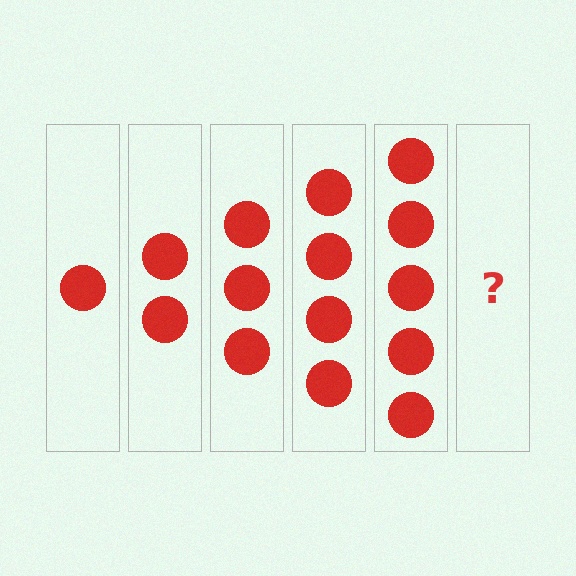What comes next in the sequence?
The next element should be 6 circles.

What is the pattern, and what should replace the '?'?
The pattern is that each step adds one more circle. The '?' should be 6 circles.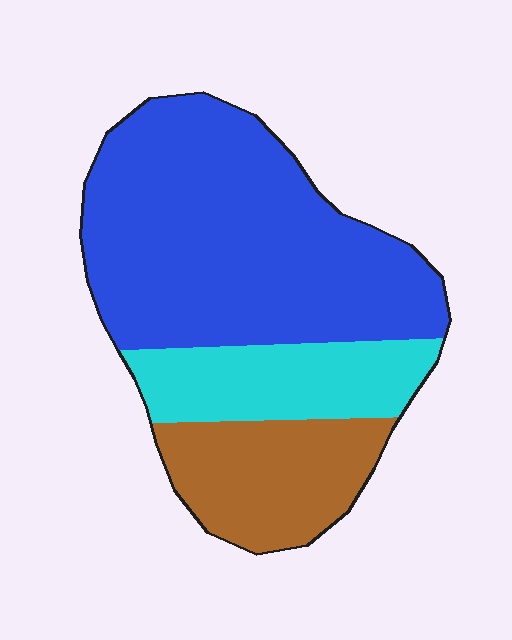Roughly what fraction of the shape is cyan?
Cyan takes up about one fifth (1/5) of the shape.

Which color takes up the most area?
Blue, at roughly 60%.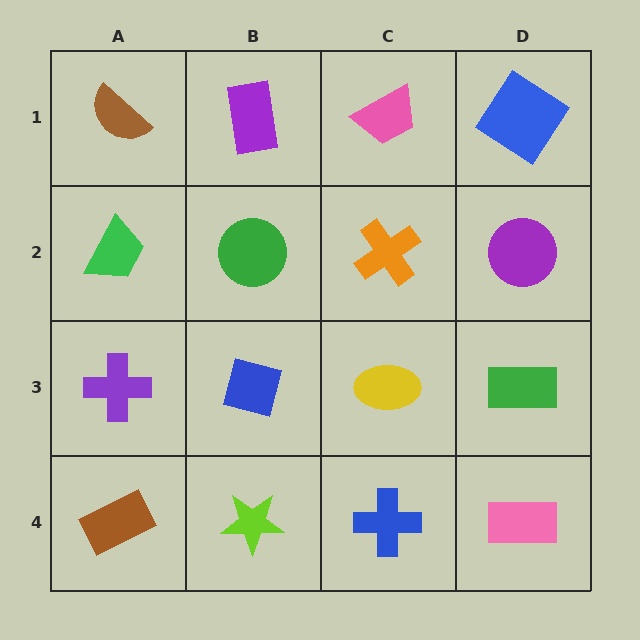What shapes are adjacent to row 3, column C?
An orange cross (row 2, column C), a blue cross (row 4, column C), a blue square (row 3, column B), a green rectangle (row 3, column D).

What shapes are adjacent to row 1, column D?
A purple circle (row 2, column D), a pink trapezoid (row 1, column C).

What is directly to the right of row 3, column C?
A green rectangle.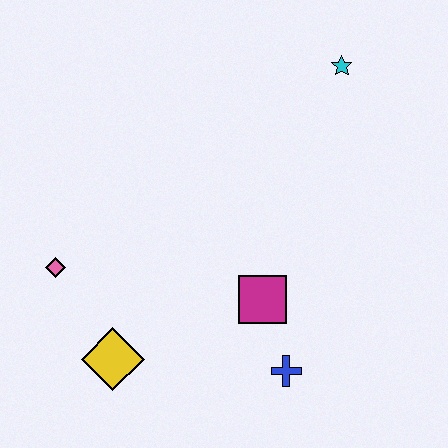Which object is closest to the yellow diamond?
The pink diamond is closest to the yellow diamond.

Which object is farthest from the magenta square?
The cyan star is farthest from the magenta square.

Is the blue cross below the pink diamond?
Yes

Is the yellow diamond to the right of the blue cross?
No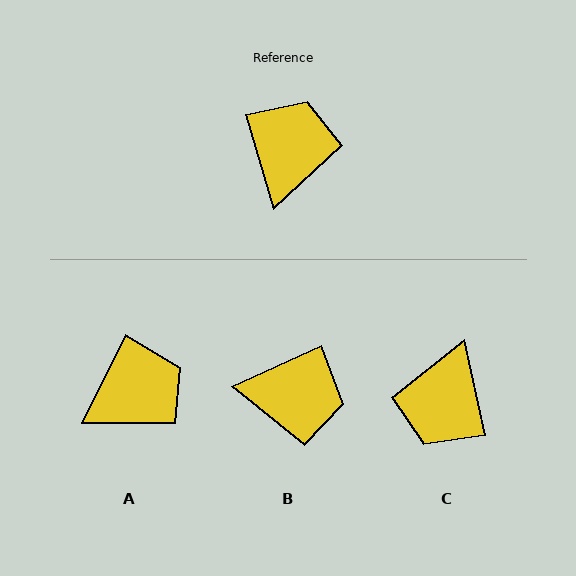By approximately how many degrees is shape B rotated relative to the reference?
Approximately 82 degrees clockwise.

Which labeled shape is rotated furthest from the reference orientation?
C, about 176 degrees away.